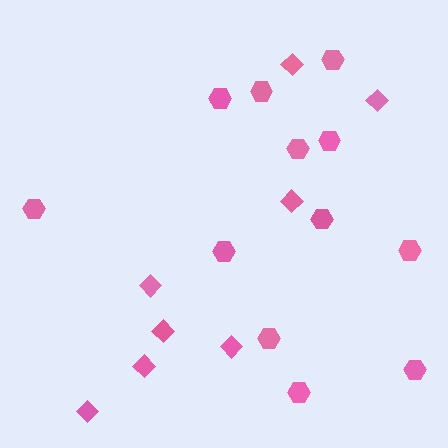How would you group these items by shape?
There are 2 groups: one group of hexagons (12) and one group of diamonds (8).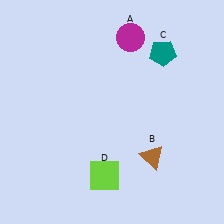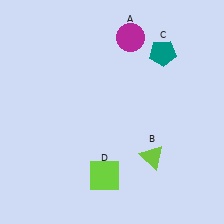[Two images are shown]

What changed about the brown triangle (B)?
In Image 1, B is brown. In Image 2, it changed to lime.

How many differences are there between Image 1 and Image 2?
There is 1 difference between the two images.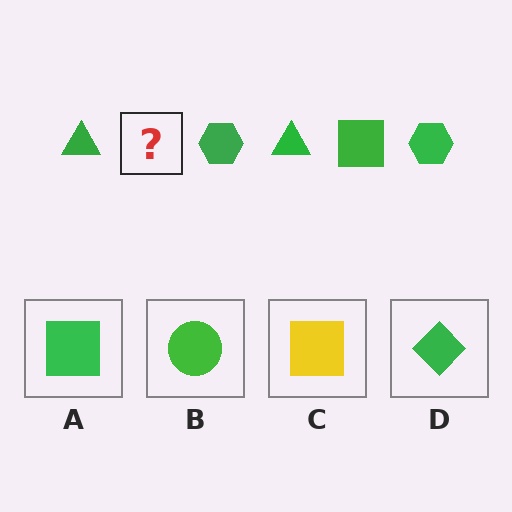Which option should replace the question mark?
Option A.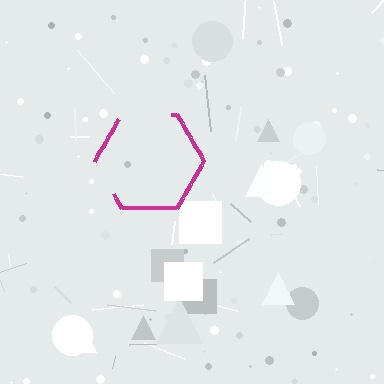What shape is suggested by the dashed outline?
The dashed outline suggests a hexagon.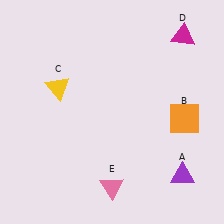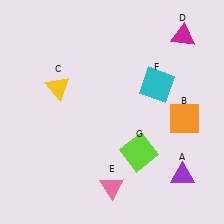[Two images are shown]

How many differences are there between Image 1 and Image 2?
There are 2 differences between the two images.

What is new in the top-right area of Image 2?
A cyan square (F) was added in the top-right area of Image 2.